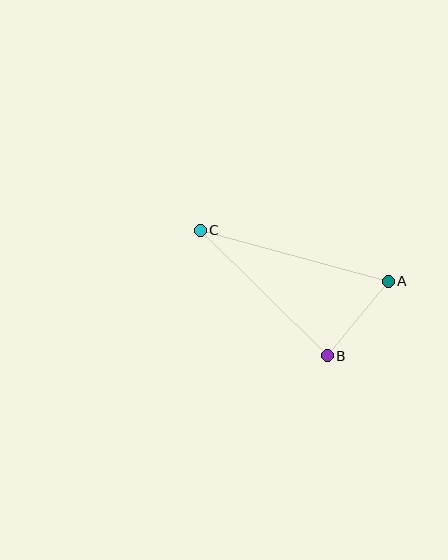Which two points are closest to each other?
Points A and B are closest to each other.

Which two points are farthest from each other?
Points A and C are farthest from each other.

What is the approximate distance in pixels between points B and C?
The distance between B and C is approximately 179 pixels.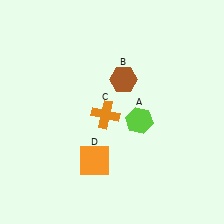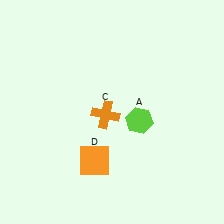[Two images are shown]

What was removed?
The brown hexagon (B) was removed in Image 2.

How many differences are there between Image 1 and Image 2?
There is 1 difference between the two images.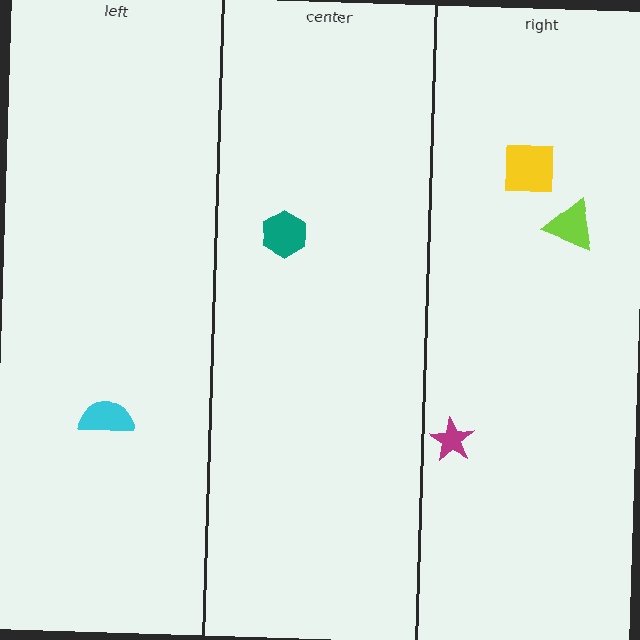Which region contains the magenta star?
The right region.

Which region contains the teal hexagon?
The center region.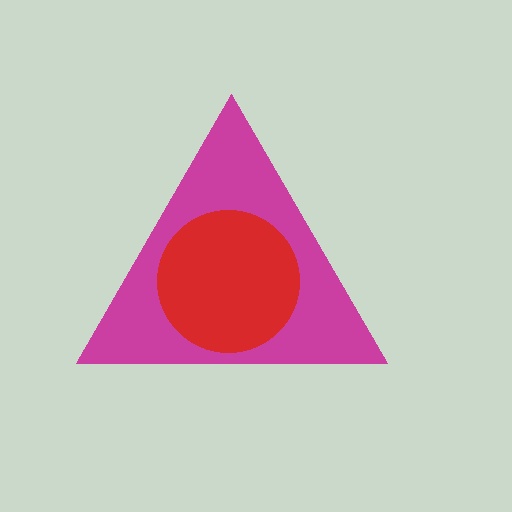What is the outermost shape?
The magenta triangle.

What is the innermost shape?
The red circle.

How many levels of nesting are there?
2.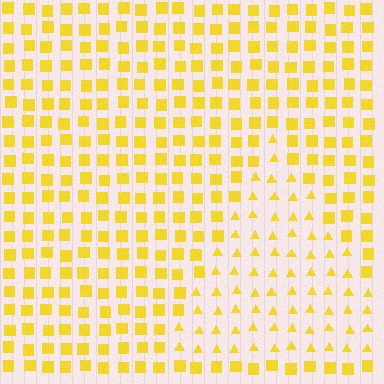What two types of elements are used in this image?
The image uses triangles inside the triangle region and squares outside it.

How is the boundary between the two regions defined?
The boundary is defined by a change in element shape: triangles inside vs. squares outside. All elements share the same color and spacing.